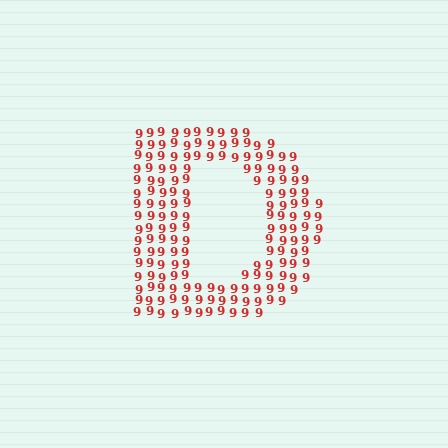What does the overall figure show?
The overall figure shows the letter D.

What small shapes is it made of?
It is made of small digit 9's.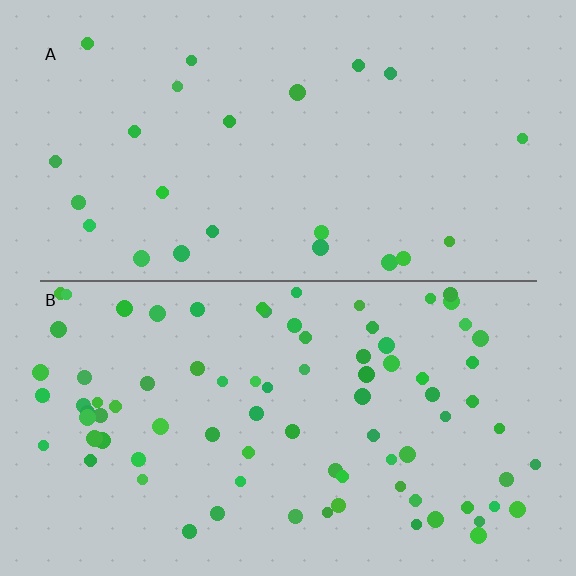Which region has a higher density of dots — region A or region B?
B (the bottom).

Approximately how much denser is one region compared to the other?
Approximately 3.5× — region B over region A.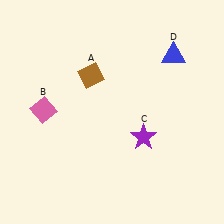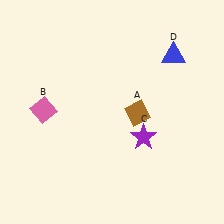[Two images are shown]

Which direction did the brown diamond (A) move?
The brown diamond (A) moved right.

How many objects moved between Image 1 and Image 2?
1 object moved between the two images.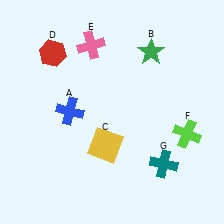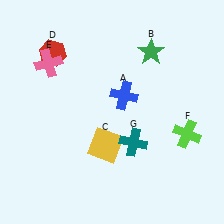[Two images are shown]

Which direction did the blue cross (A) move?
The blue cross (A) moved right.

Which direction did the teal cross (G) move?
The teal cross (G) moved left.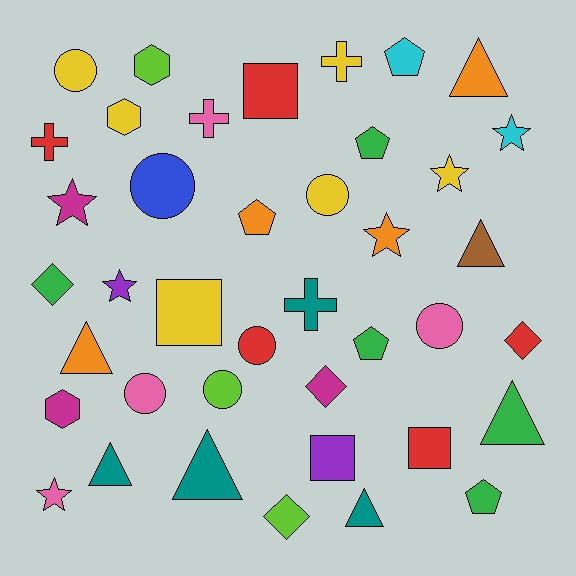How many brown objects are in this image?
There is 1 brown object.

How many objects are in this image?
There are 40 objects.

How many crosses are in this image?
There are 4 crosses.